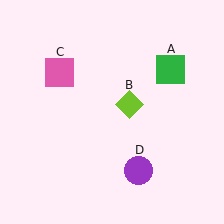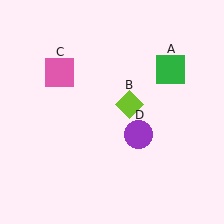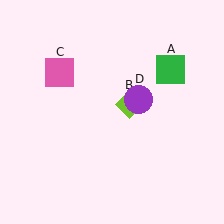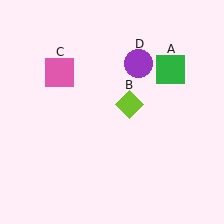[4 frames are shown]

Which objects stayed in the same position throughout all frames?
Green square (object A) and lime diamond (object B) and pink square (object C) remained stationary.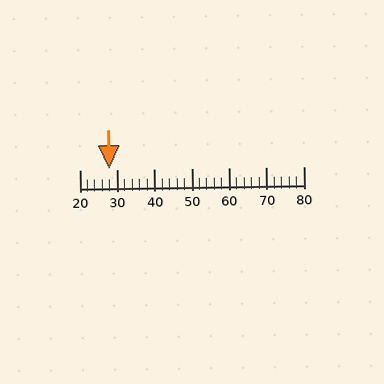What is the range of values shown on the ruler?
The ruler shows values from 20 to 80.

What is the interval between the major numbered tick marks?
The major tick marks are spaced 10 units apart.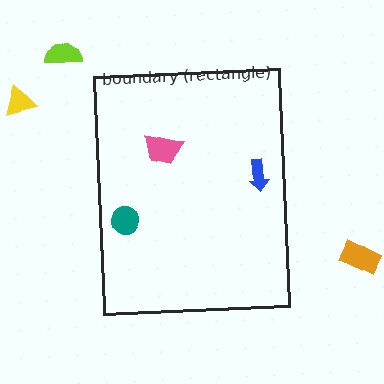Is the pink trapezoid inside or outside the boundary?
Inside.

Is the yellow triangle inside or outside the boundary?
Outside.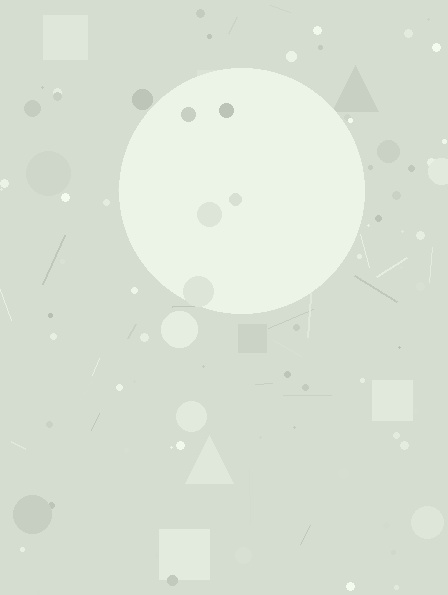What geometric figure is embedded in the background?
A circle is embedded in the background.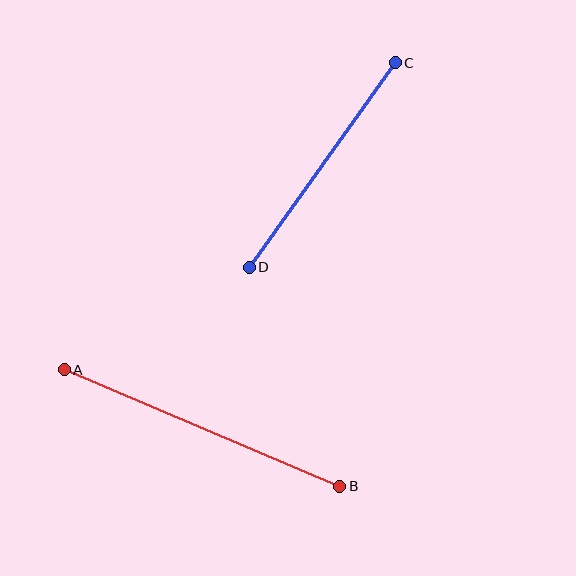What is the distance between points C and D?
The distance is approximately 251 pixels.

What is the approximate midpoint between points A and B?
The midpoint is at approximately (202, 428) pixels.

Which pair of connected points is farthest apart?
Points A and B are farthest apart.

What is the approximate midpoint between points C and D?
The midpoint is at approximately (322, 165) pixels.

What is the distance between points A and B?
The distance is approximately 299 pixels.